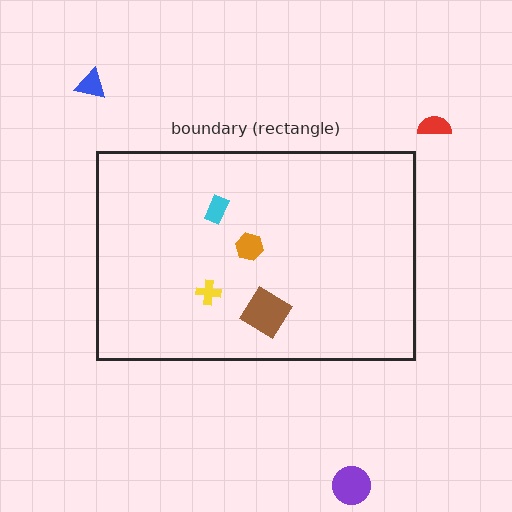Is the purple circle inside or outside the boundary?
Outside.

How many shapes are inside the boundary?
4 inside, 3 outside.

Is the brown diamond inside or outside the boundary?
Inside.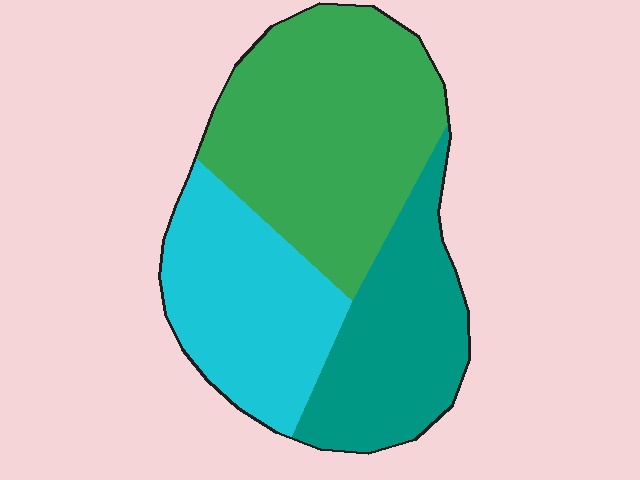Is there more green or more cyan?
Green.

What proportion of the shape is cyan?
Cyan covers around 30% of the shape.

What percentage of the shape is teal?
Teal takes up between a quarter and a half of the shape.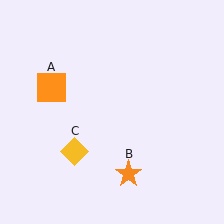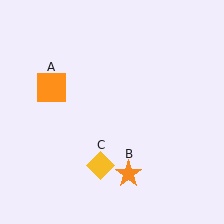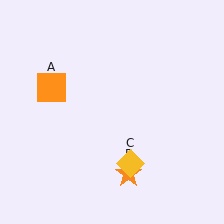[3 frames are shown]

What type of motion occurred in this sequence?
The yellow diamond (object C) rotated counterclockwise around the center of the scene.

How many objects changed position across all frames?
1 object changed position: yellow diamond (object C).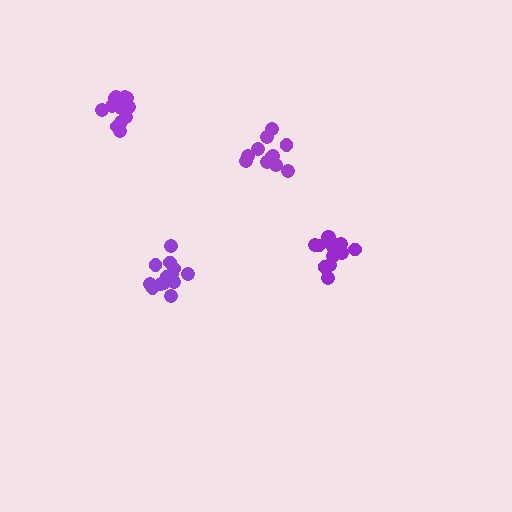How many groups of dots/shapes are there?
There are 4 groups.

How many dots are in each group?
Group 1: 11 dots, Group 2: 13 dots, Group 3: 16 dots, Group 4: 14 dots (54 total).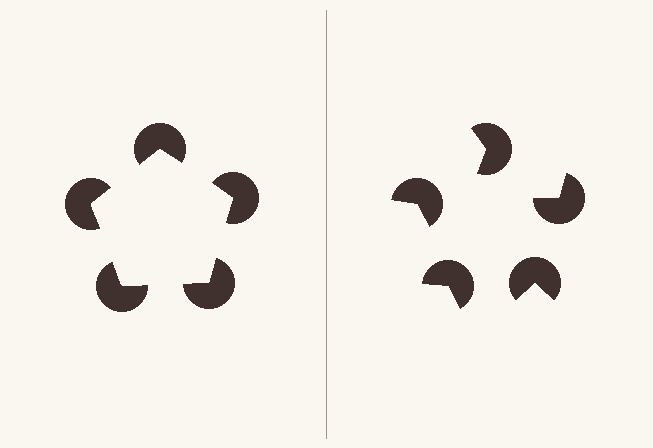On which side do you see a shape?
An illusory pentagon appears on the left side. On the right side the wedge cuts are rotated, so no coherent shape forms.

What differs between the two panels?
The pac-man discs are positioned identically on both sides; only the wedge orientations differ. On the left they align to a pentagon; on the right they are misaligned.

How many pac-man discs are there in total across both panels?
10 — 5 on each side.